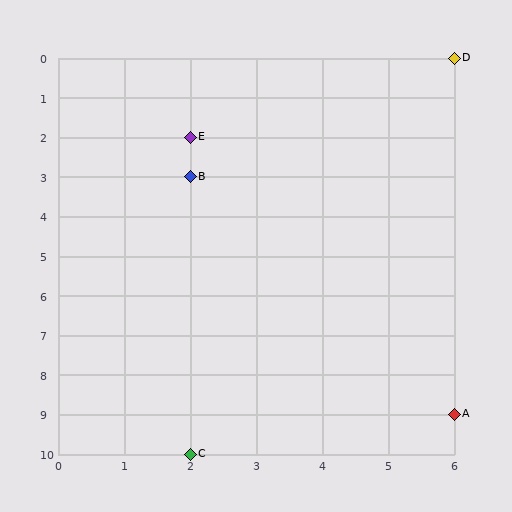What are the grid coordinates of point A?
Point A is at grid coordinates (6, 9).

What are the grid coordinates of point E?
Point E is at grid coordinates (2, 2).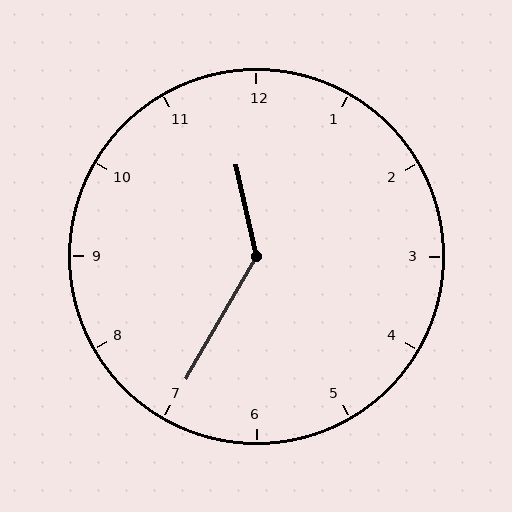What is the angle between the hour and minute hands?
Approximately 138 degrees.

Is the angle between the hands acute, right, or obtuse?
It is obtuse.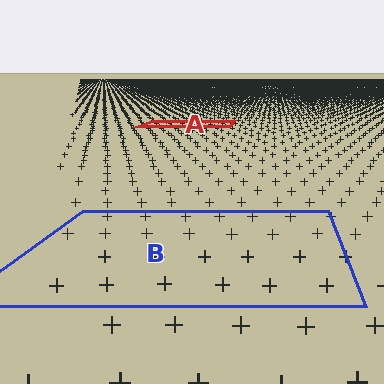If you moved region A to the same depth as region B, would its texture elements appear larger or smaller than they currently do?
They would appear larger. At a closer depth, the same texture elements are projected at a bigger on-screen size.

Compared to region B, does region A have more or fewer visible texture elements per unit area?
Region A has more texture elements per unit area — they are packed more densely because it is farther away.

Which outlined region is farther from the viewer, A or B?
Region A is farther from the viewer — the texture elements inside it appear smaller and more densely packed.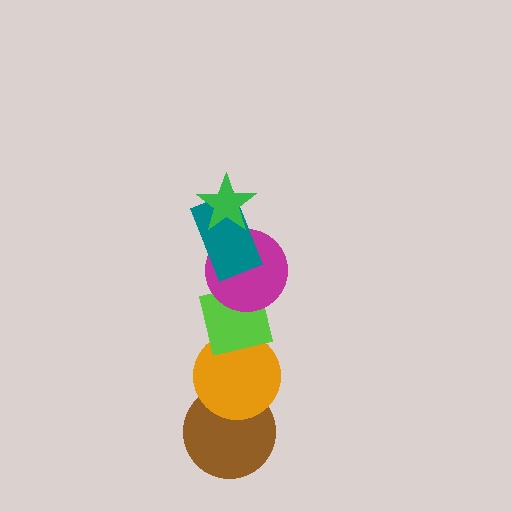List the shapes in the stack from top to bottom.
From top to bottom: the green star, the teal rectangle, the magenta circle, the lime square, the orange circle, the brown circle.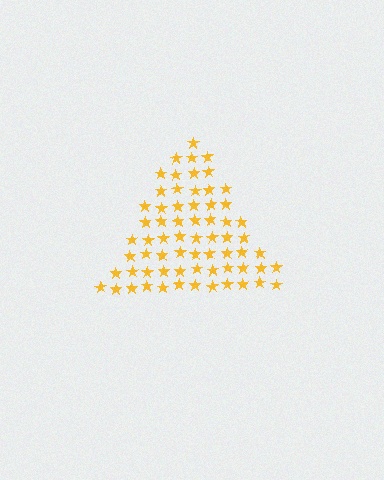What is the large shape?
The large shape is a triangle.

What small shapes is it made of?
It is made of small stars.